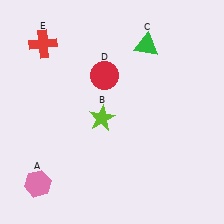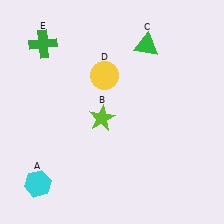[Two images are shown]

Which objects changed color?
A changed from pink to cyan. D changed from red to yellow. E changed from red to green.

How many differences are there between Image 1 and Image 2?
There are 3 differences between the two images.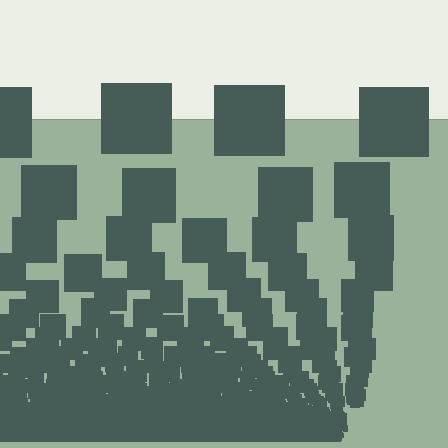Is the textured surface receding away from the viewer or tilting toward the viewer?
The surface appears to tilt toward the viewer. Texture elements get larger and sparser toward the top.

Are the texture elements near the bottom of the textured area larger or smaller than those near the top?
Smaller. The gradient is inverted — elements near the bottom are smaller and denser.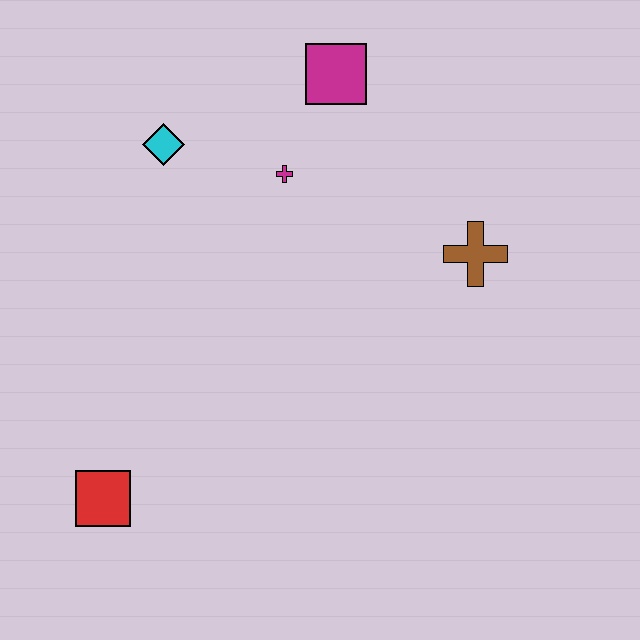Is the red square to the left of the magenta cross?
Yes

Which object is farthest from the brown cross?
The red square is farthest from the brown cross.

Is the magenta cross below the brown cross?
No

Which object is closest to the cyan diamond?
The magenta cross is closest to the cyan diamond.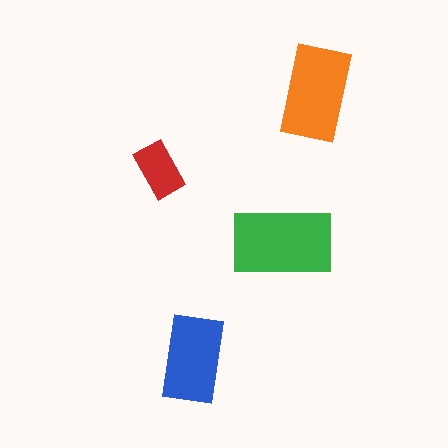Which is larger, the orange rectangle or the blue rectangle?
The orange one.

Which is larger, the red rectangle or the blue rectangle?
The blue one.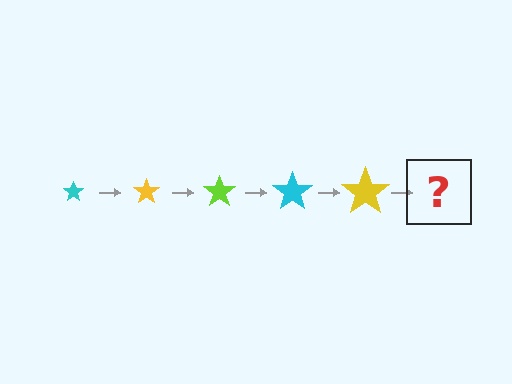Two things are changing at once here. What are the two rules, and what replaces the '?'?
The two rules are that the star grows larger each step and the color cycles through cyan, yellow, and lime. The '?' should be a lime star, larger than the previous one.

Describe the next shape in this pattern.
It should be a lime star, larger than the previous one.